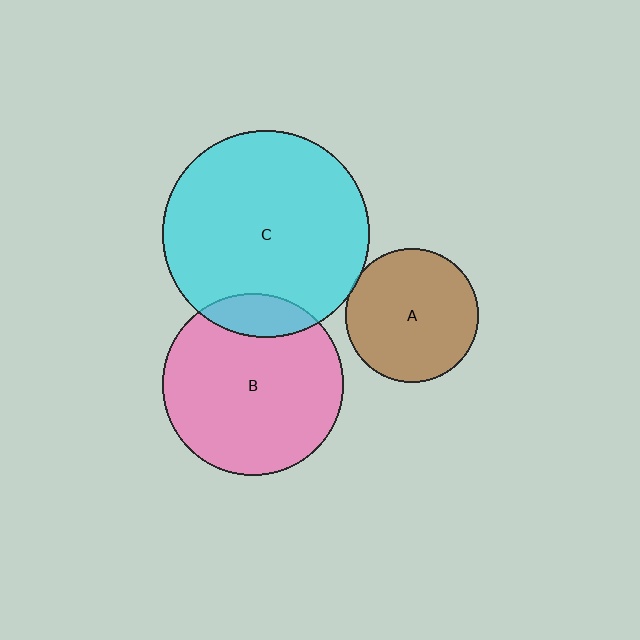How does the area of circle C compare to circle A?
Approximately 2.4 times.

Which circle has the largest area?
Circle C (cyan).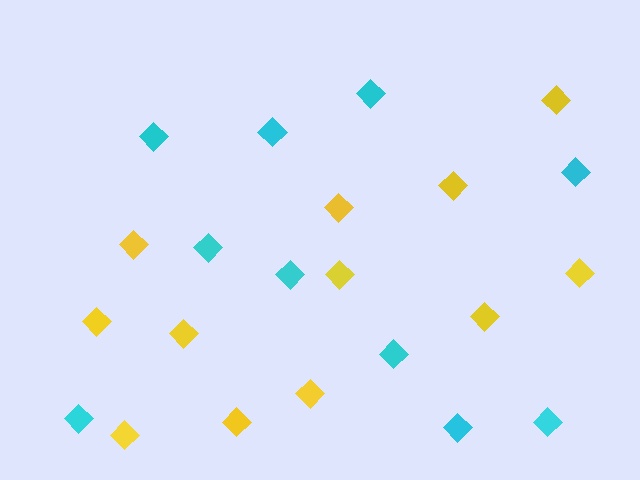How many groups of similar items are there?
There are 2 groups: one group of yellow diamonds (12) and one group of cyan diamonds (10).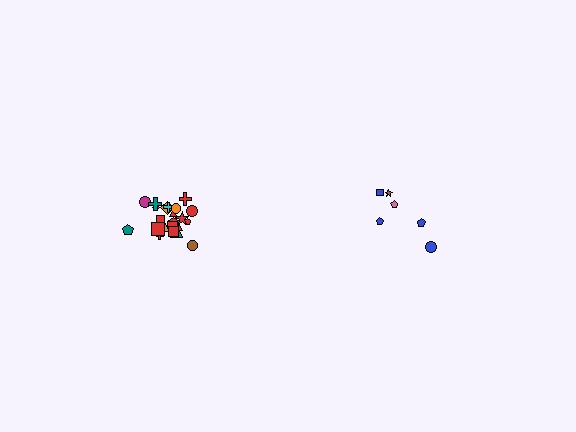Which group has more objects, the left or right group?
The left group.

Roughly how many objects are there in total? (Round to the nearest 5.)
Roughly 30 objects in total.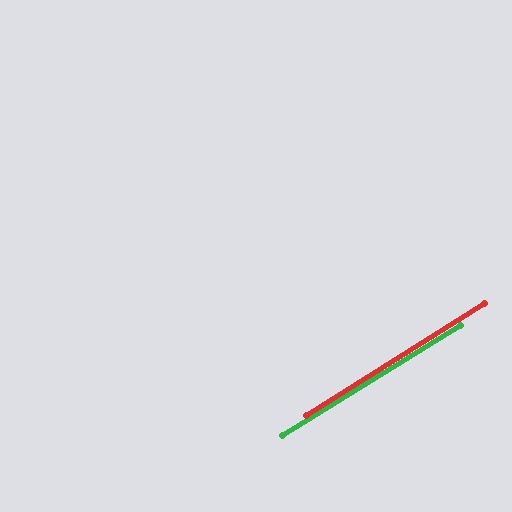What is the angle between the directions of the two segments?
Approximately 1 degree.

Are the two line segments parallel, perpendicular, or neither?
Parallel — their directions differ by only 0.6°.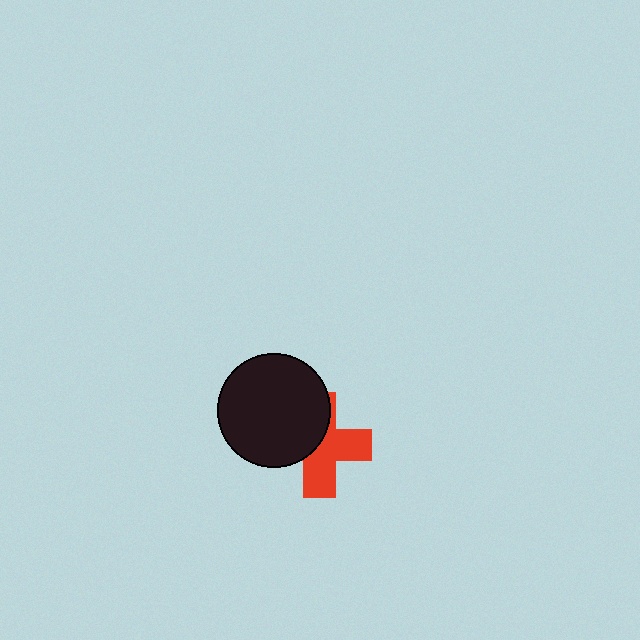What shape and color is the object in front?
The object in front is a black circle.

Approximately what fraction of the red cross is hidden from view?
Roughly 47% of the red cross is hidden behind the black circle.